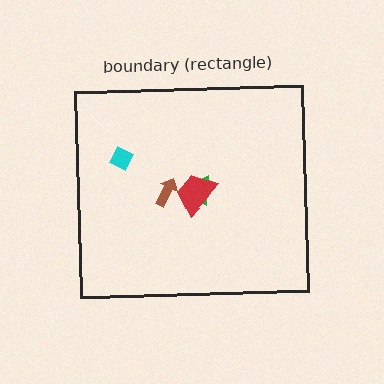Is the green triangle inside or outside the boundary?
Inside.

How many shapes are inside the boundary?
4 inside, 0 outside.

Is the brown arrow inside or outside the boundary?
Inside.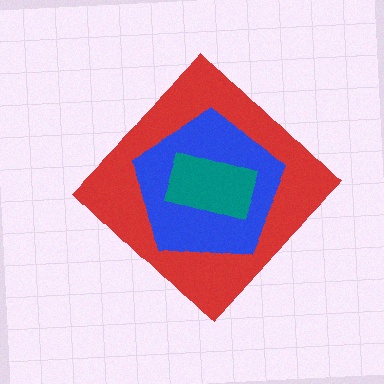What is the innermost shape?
The teal rectangle.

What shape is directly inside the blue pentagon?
The teal rectangle.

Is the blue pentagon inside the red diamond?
Yes.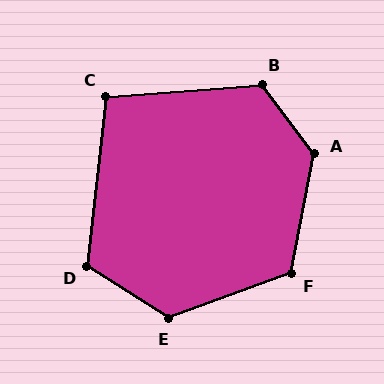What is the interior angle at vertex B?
Approximately 123 degrees (obtuse).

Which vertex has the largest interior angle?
A, at approximately 132 degrees.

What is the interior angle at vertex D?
Approximately 116 degrees (obtuse).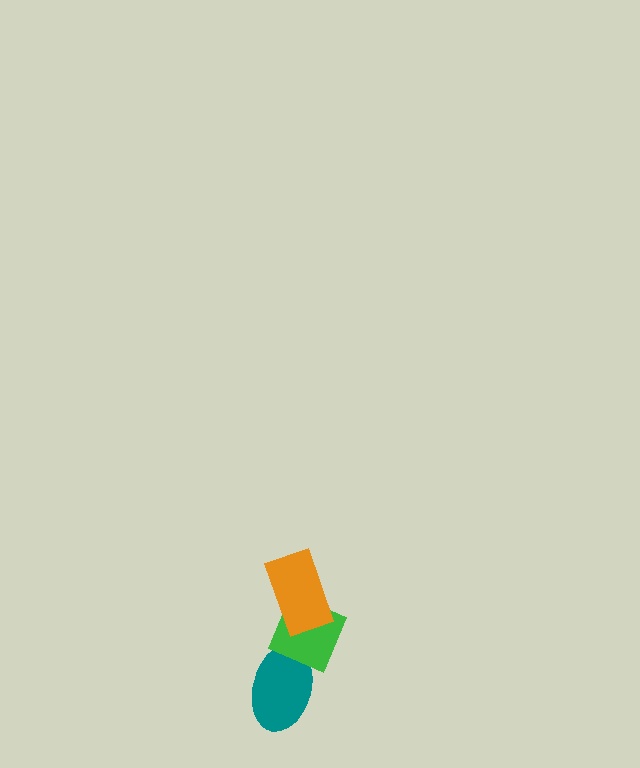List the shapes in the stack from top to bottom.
From top to bottom: the orange rectangle, the green diamond, the teal ellipse.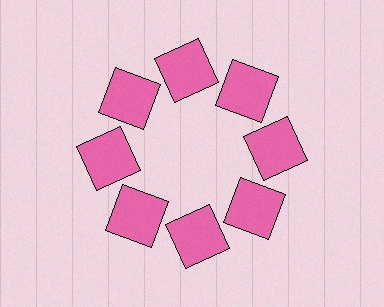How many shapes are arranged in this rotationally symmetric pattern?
There are 8 shapes, arranged in 8 groups of 1.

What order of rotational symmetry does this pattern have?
This pattern has 8-fold rotational symmetry.